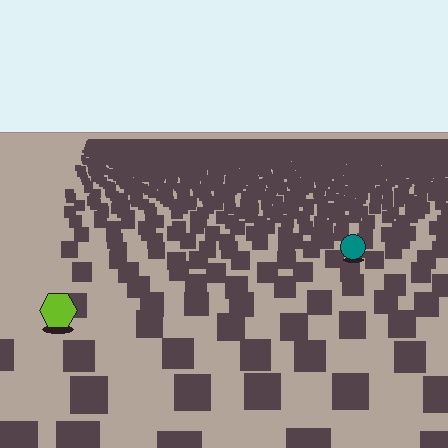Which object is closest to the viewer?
The lime hexagon is closest. The texture marks near it are larger and more spread out.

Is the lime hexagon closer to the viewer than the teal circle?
Yes. The lime hexagon is closer — you can tell from the texture gradient: the ground texture is coarser near it.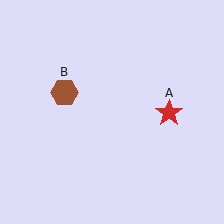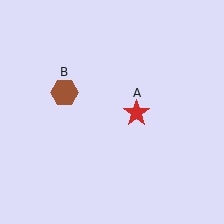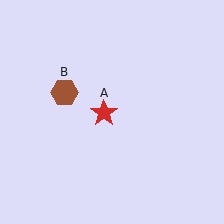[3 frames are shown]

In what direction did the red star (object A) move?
The red star (object A) moved left.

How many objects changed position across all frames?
1 object changed position: red star (object A).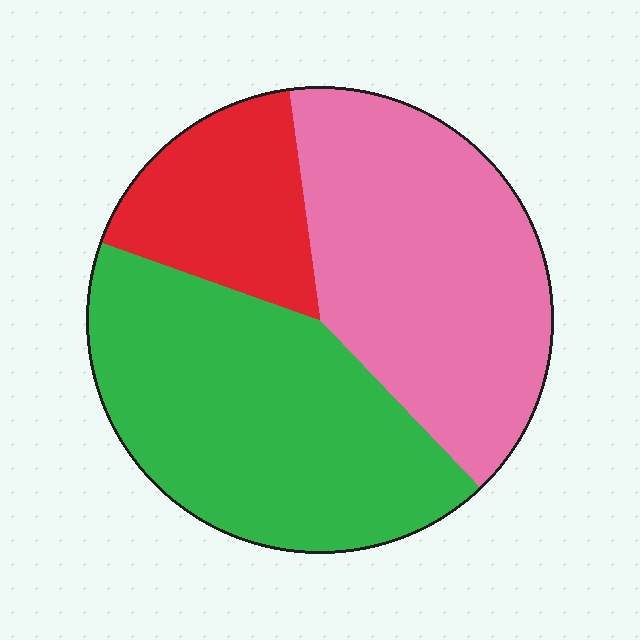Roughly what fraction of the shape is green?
Green takes up about two fifths (2/5) of the shape.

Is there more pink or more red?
Pink.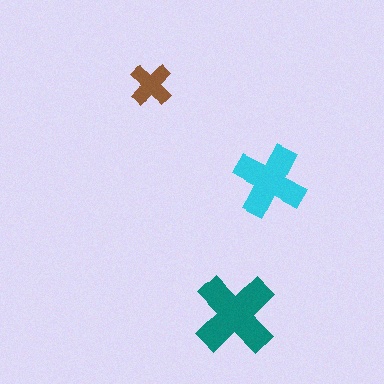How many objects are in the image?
There are 3 objects in the image.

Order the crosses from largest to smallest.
the teal one, the cyan one, the brown one.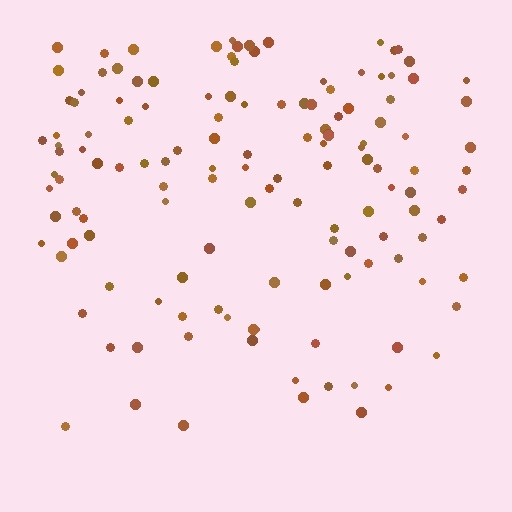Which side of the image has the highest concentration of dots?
The top.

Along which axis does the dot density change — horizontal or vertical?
Vertical.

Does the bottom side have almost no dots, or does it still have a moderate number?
Still a moderate number, just noticeably fewer than the top.